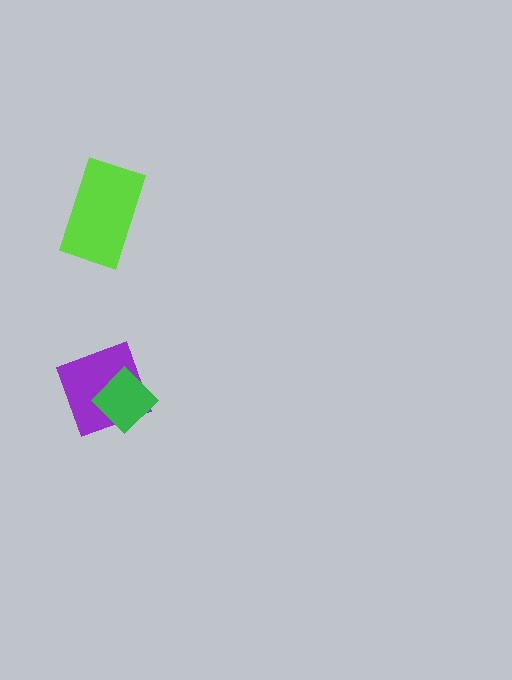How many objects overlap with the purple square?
1 object overlaps with the purple square.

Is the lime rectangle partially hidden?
No, no other shape covers it.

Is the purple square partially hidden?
Yes, it is partially covered by another shape.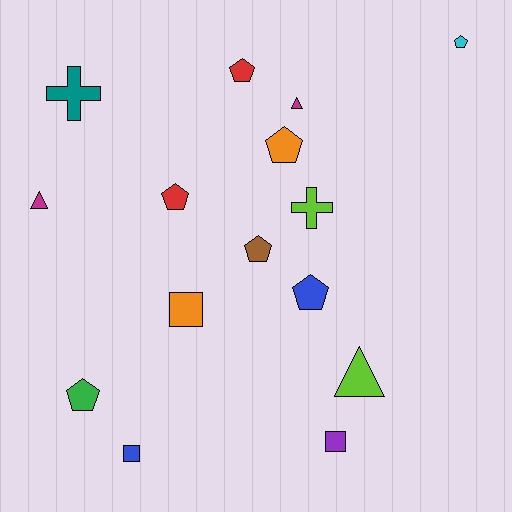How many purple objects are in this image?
There is 1 purple object.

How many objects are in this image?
There are 15 objects.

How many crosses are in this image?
There are 2 crosses.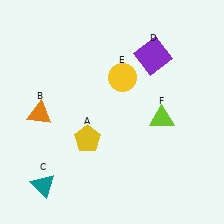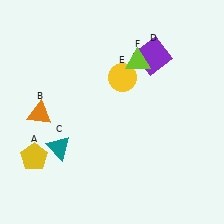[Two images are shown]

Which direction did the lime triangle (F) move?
The lime triangle (F) moved up.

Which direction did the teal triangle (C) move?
The teal triangle (C) moved up.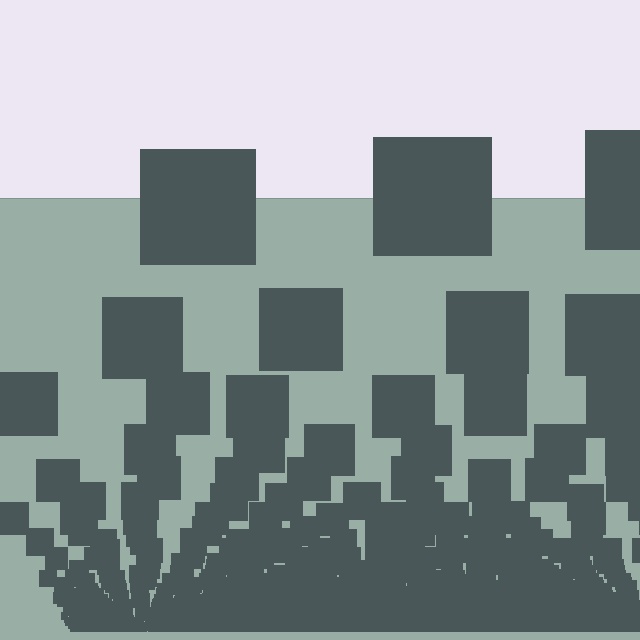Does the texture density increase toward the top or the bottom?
Density increases toward the bottom.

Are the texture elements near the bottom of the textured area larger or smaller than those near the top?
Smaller. The gradient is inverted — elements near the bottom are smaller and denser.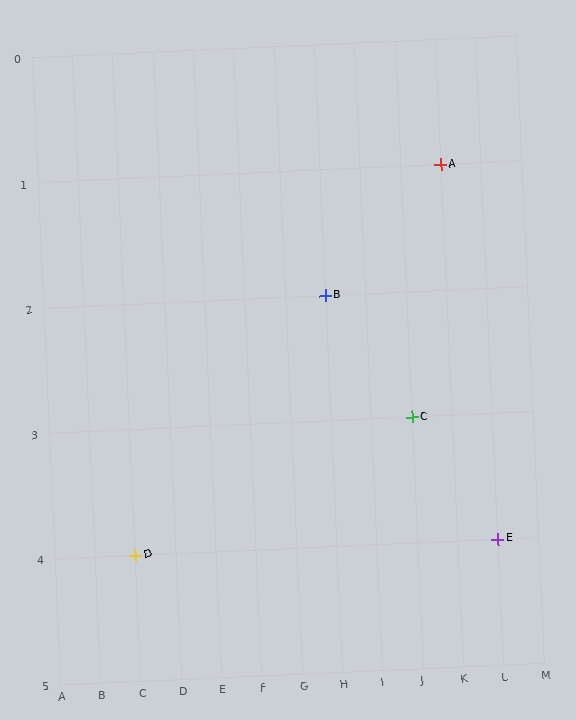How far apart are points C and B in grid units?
Points C and B are 2 columns and 1 row apart (about 2.2 grid units diagonally).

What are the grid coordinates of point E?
Point E is at grid coordinates (L, 4).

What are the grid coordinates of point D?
Point D is at grid coordinates (C, 4).